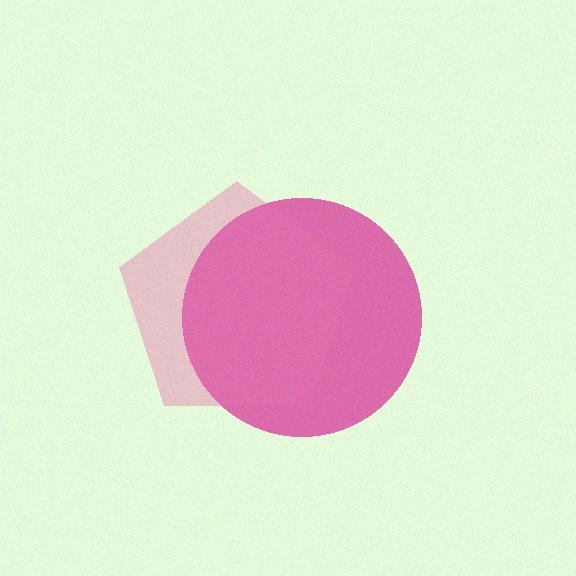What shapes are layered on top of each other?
The layered shapes are: a magenta circle, a pink pentagon.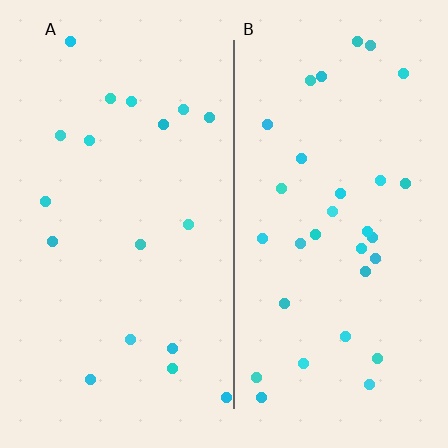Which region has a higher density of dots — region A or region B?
B (the right).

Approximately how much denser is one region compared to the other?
Approximately 1.8× — region B over region A.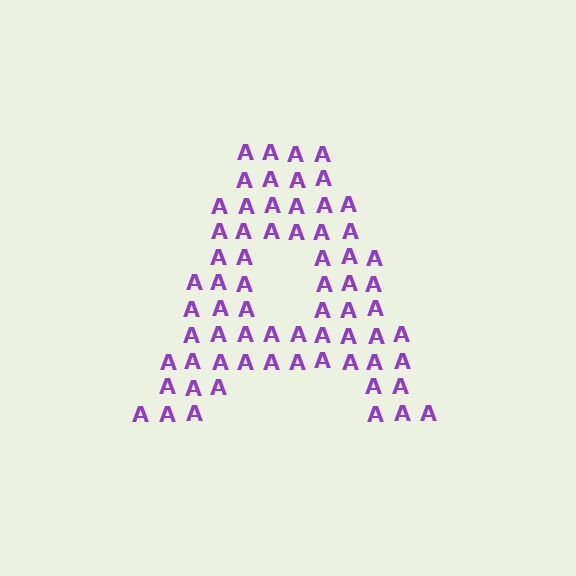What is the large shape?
The large shape is the letter A.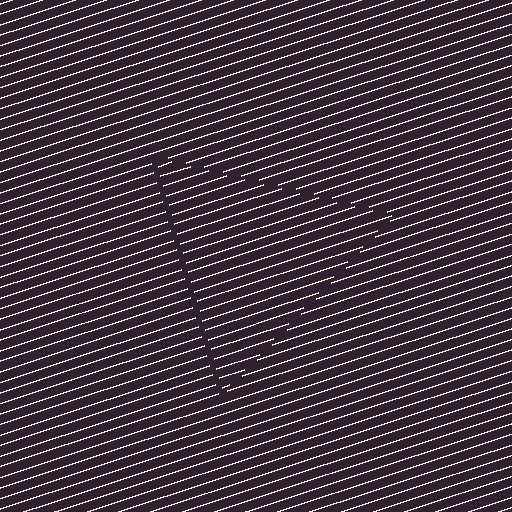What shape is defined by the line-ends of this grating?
An illusory triangle. The interior of the shape contains the same grating, shifted by half a period — the contour is defined by the phase discontinuity where line-ends from the inner and outer gratings abut.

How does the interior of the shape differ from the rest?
The interior of the shape contains the same grating, shifted by half a period — the contour is defined by the phase discontinuity where line-ends from the inner and outer gratings abut.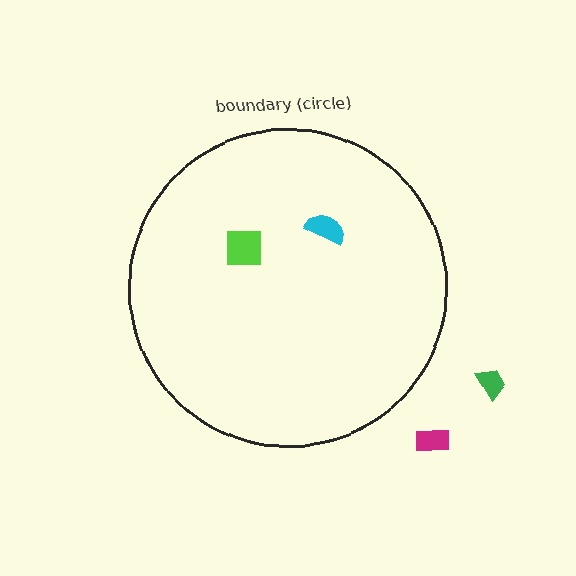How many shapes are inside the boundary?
2 inside, 2 outside.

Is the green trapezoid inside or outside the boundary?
Outside.